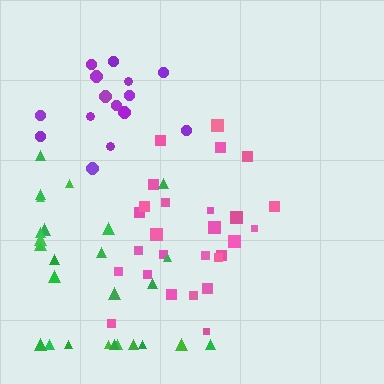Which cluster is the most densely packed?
Purple.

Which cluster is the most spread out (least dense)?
Green.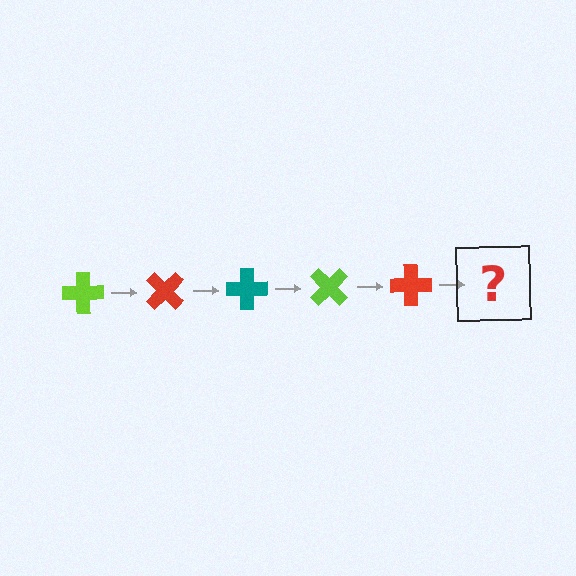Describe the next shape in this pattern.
It should be a teal cross, rotated 225 degrees from the start.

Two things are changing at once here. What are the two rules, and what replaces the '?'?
The two rules are that it rotates 45 degrees each step and the color cycles through lime, red, and teal. The '?' should be a teal cross, rotated 225 degrees from the start.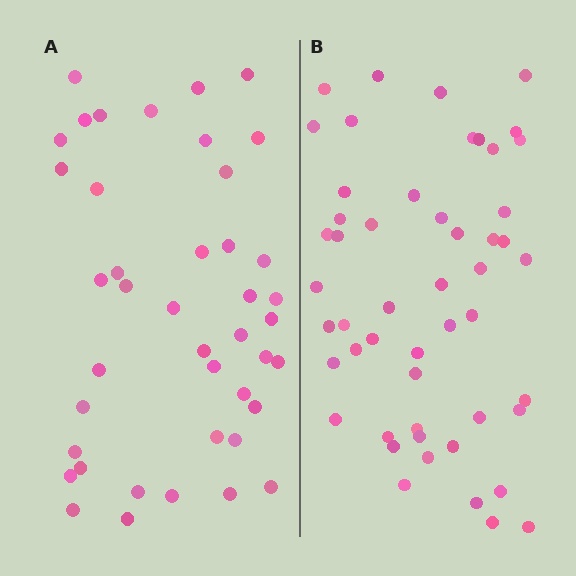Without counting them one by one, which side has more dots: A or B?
Region B (the right region) has more dots.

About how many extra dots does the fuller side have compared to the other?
Region B has roughly 8 or so more dots than region A.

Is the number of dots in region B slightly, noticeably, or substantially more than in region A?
Region B has only slightly more — the two regions are fairly close. The ratio is roughly 1.2 to 1.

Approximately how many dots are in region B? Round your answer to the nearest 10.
About 50 dots. (The exact count is 51, which rounds to 50.)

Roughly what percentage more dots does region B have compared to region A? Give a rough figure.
About 20% more.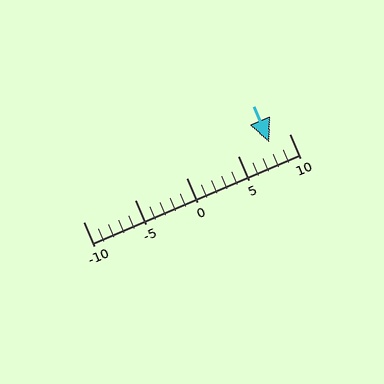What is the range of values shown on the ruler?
The ruler shows values from -10 to 10.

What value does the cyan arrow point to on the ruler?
The cyan arrow points to approximately 8.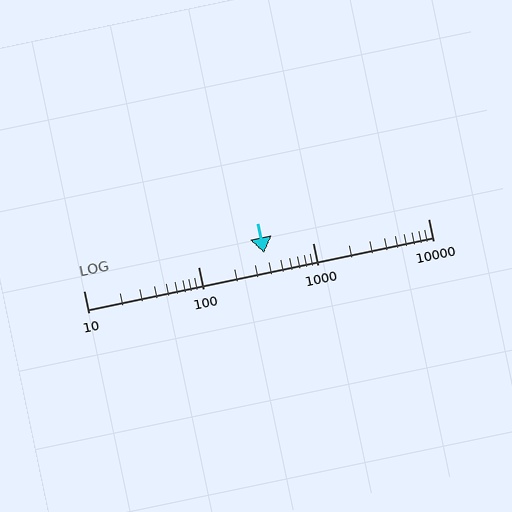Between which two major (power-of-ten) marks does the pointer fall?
The pointer is between 100 and 1000.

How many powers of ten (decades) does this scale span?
The scale spans 3 decades, from 10 to 10000.